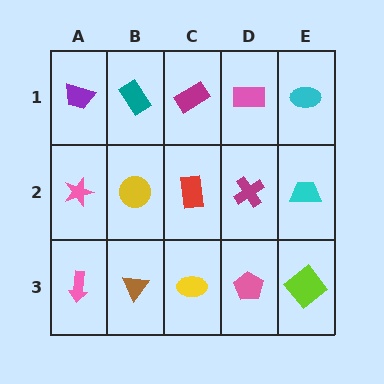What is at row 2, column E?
A cyan trapezoid.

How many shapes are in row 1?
5 shapes.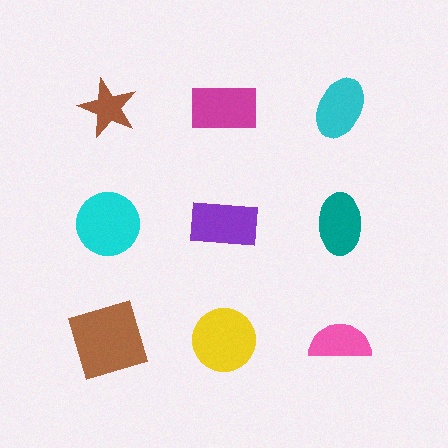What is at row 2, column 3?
A teal ellipse.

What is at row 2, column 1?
A cyan circle.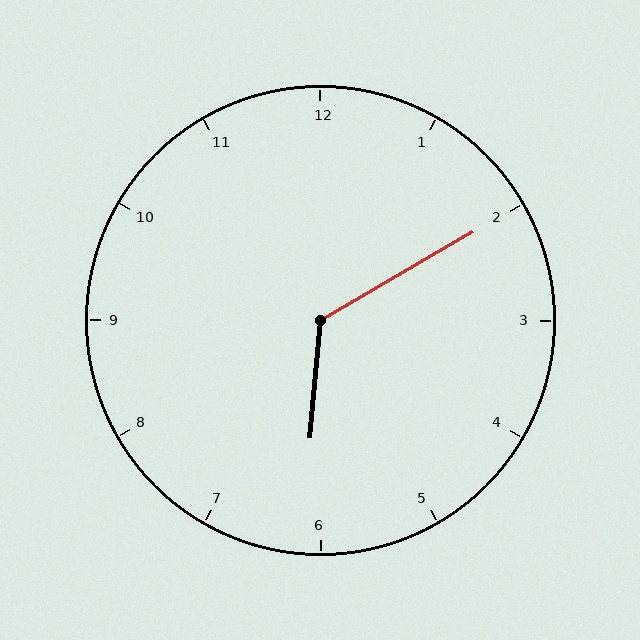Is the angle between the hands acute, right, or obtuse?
It is obtuse.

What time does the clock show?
6:10.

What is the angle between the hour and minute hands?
Approximately 125 degrees.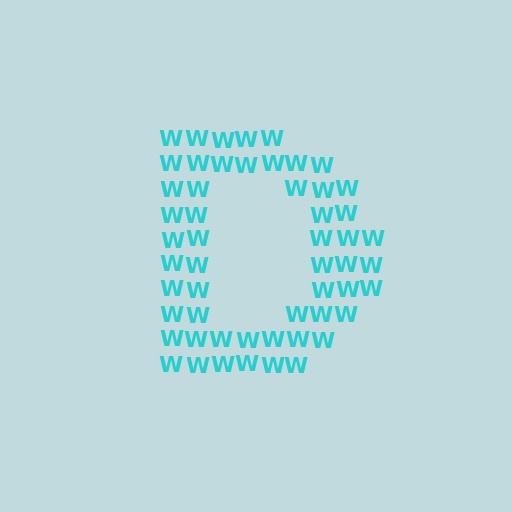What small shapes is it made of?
It is made of small letter W's.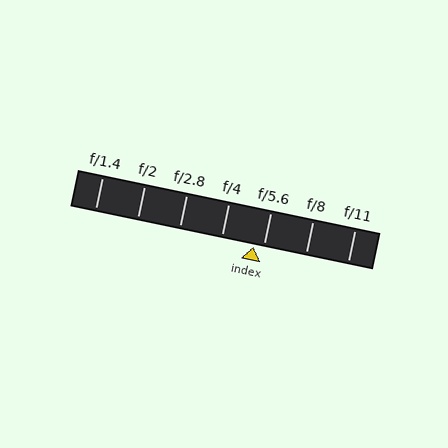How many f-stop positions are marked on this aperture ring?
There are 7 f-stop positions marked.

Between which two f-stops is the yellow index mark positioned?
The index mark is between f/4 and f/5.6.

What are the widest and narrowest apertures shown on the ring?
The widest aperture shown is f/1.4 and the narrowest is f/11.